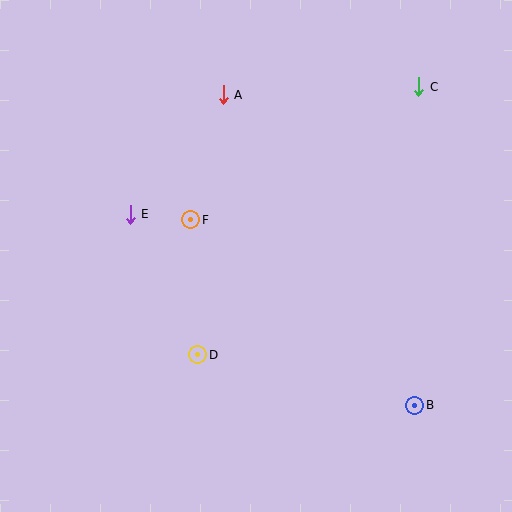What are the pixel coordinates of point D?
Point D is at (198, 355).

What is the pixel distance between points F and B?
The distance between F and B is 291 pixels.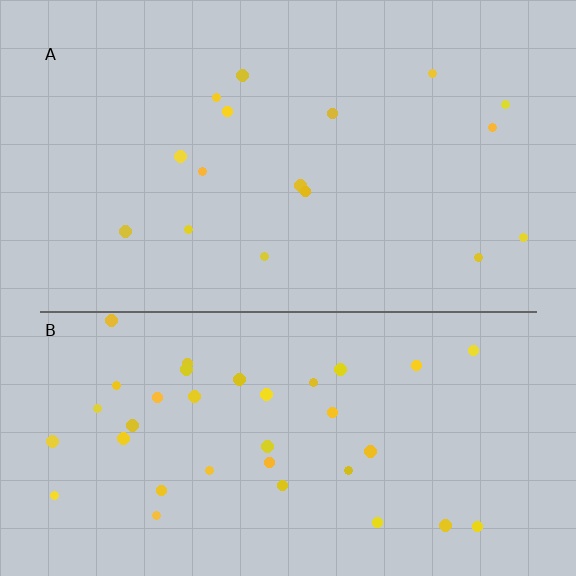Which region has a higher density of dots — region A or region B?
B (the bottom).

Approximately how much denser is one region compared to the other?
Approximately 2.2× — region B over region A.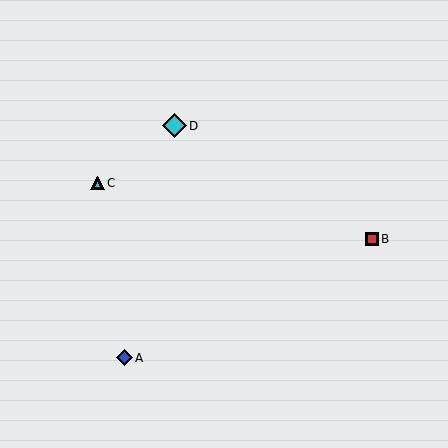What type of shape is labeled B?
Shape B is a red square.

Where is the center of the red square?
The center of the red square is at (372, 239).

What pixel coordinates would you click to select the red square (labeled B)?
Click at (372, 239) to select the red square B.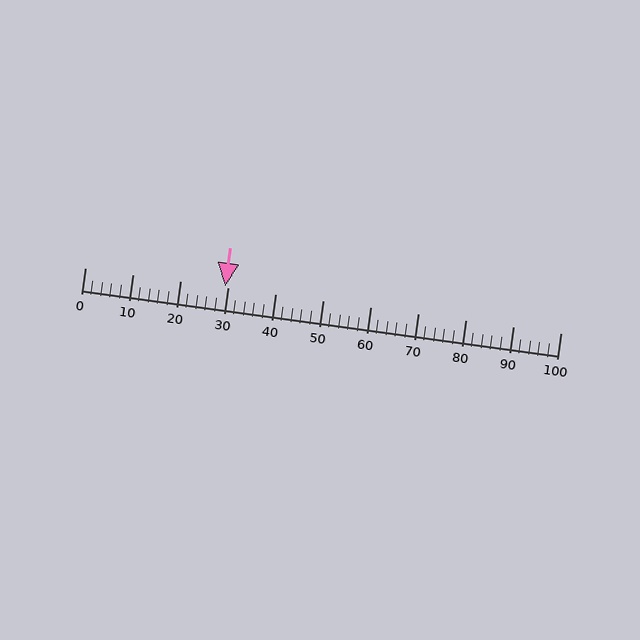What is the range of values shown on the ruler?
The ruler shows values from 0 to 100.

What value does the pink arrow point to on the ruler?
The pink arrow points to approximately 30.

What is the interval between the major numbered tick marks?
The major tick marks are spaced 10 units apart.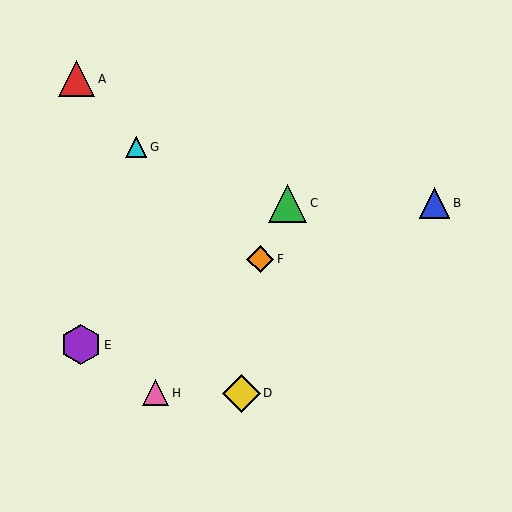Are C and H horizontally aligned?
No, C is at y≈203 and H is at y≈393.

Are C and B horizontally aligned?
Yes, both are at y≈203.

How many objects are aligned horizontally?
2 objects (B, C) are aligned horizontally.